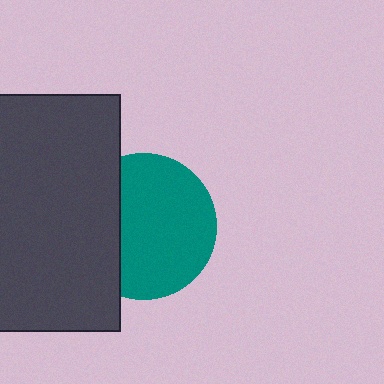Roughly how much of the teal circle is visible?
Most of it is visible (roughly 69%).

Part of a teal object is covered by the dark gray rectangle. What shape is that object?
It is a circle.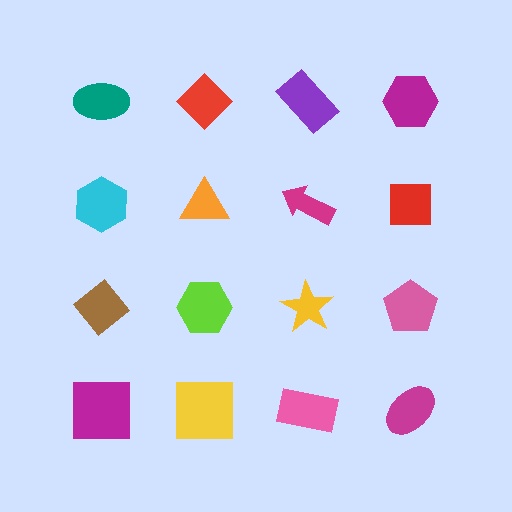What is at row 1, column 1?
A teal ellipse.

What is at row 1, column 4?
A magenta hexagon.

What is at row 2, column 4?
A red square.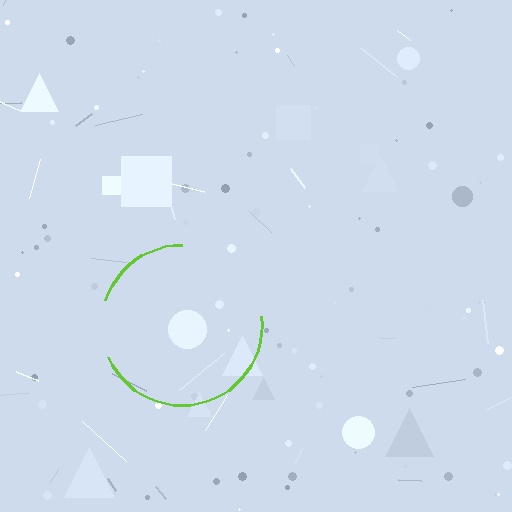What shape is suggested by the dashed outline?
The dashed outline suggests a circle.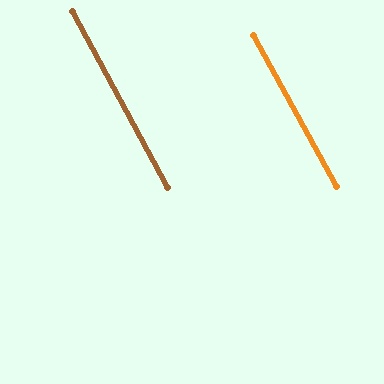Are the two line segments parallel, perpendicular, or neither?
Parallel — their directions differ by only 0.6°.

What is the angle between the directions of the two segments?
Approximately 1 degree.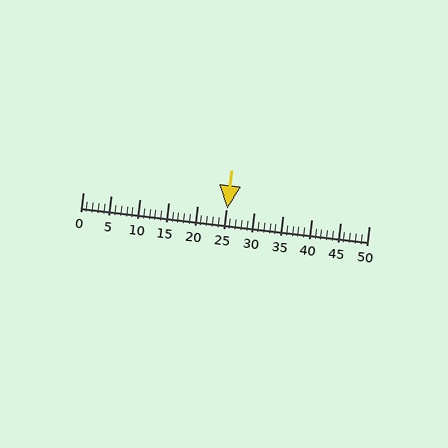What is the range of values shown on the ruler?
The ruler shows values from 0 to 50.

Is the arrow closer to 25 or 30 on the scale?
The arrow is closer to 25.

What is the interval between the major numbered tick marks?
The major tick marks are spaced 5 units apart.